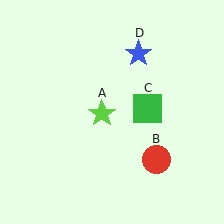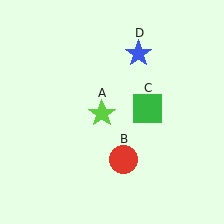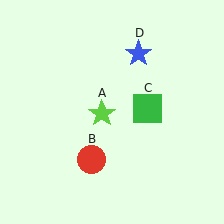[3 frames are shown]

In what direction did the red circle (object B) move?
The red circle (object B) moved left.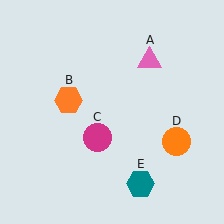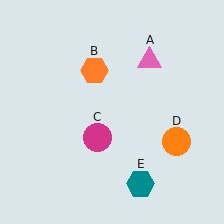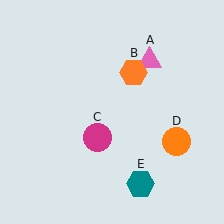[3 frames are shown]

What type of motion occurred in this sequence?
The orange hexagon (object B) rotated clockwise around the center of the scene.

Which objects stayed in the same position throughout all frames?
Pink triangle (object A) and magenta circle (object C) and orange circle (object D) and teal hexagon (object E) remained stationary.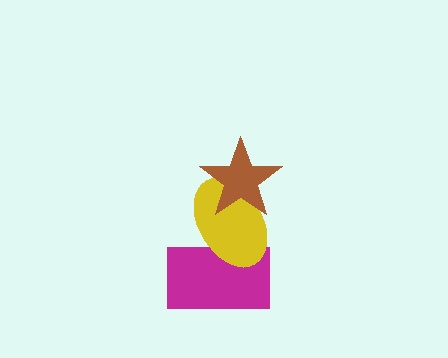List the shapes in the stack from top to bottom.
From top to bottom: the brown star, the yellow ellipse, the magenta rectangle.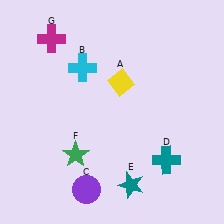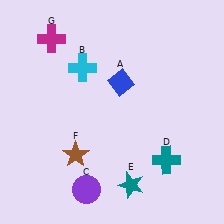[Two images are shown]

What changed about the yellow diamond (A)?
In Image 1, A is yellow. In Image 2, it changed to blue.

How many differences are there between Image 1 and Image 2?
There are 2 differences between the two images.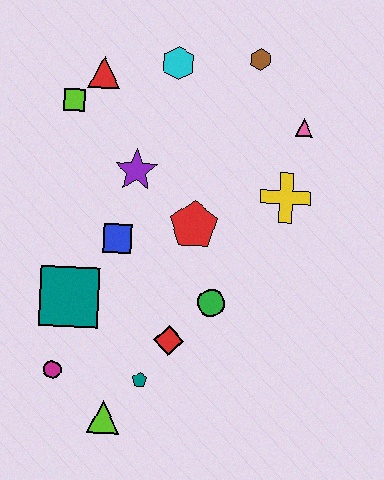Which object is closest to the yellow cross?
The pink triangle is closest to the yellow cross.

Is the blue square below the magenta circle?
No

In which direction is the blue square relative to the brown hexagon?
The blue square is below the brown hexagon.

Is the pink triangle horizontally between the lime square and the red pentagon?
No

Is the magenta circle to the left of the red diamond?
Yes